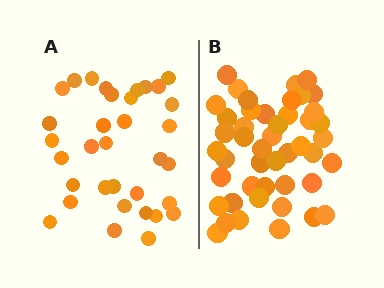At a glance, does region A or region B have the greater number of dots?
Region B (the right region) has more dots.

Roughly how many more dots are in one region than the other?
Region B has roughly 12 or so more dots than region A.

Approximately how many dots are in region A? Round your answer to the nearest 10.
About 30 dots. (The exact count is 34, which rounds to 30.)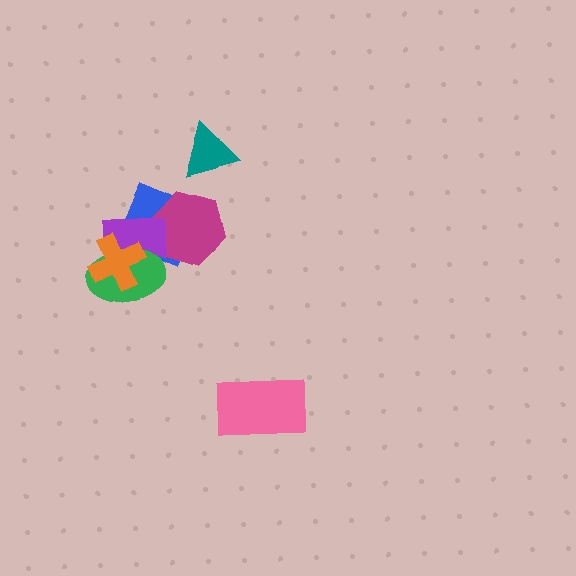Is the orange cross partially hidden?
No, no other shape covers it.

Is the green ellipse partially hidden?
Yes, it is partially covered by another shape.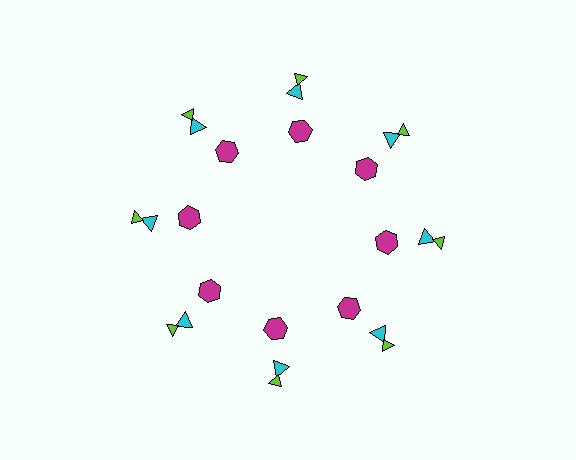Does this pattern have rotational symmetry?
Yes, this pattern has 8-fold rotational symmetry. It looks the same after rotating 45 degrees around the center.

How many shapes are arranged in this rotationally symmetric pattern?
There are 24 shapes, arranged in 8 groups of 3.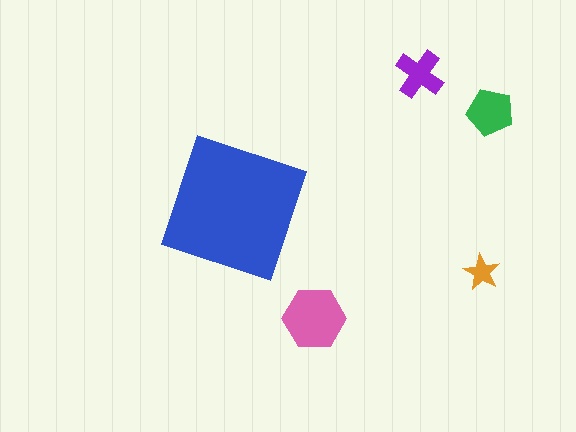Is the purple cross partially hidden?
No, the purple cross is fully visible.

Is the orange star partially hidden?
No, the orange star is fully visible.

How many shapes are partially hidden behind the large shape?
0 shapes are partially hidden.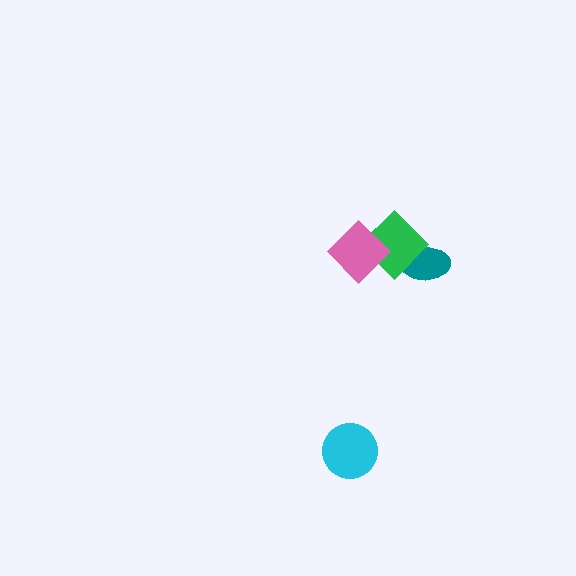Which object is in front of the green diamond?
The pink diamond is in front of the green diamond.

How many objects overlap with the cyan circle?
0 objects overlap with the cyan circle.